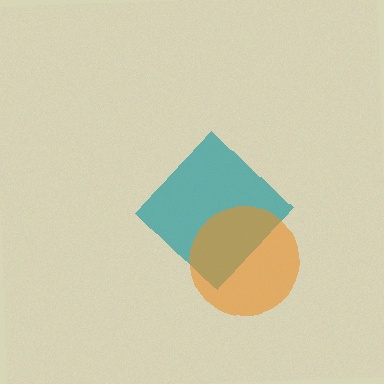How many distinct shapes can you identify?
There are 2 distinct shapes: a teal diamond, an orange circle.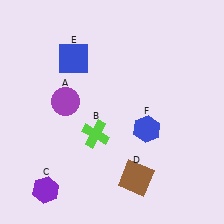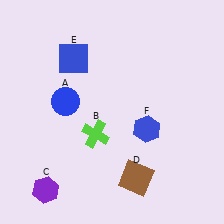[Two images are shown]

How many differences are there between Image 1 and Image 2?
There is 1 difference between the two images.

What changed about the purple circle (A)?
In Image 1, A is purple. In Image 2, it changed to blue.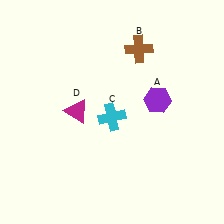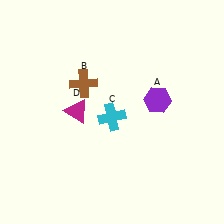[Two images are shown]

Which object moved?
The brown cross (B) moved left.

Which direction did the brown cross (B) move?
The brown cross (B) moved left.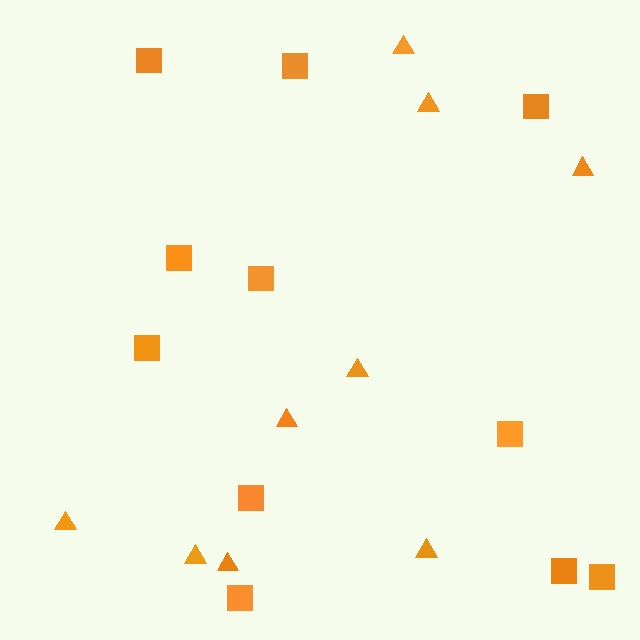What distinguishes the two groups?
There are 2 groups: one group of triangles (9) and one group of squares (11).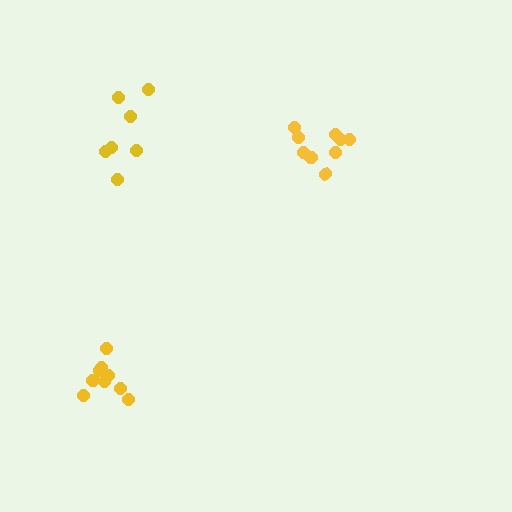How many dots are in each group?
Group 1: 7 dots, Group 2: 9 dots, Group 3: 9 dots (25 total).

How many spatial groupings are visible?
There are 3 spatial groupings.